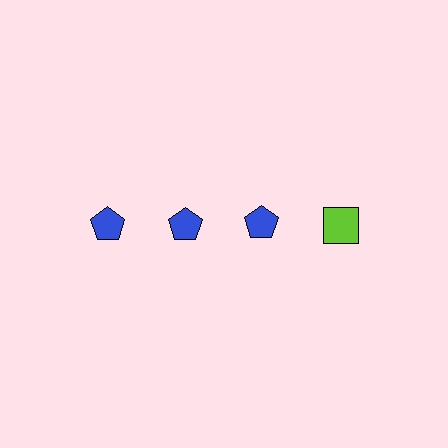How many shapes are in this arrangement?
There are 4 shapes arranged in a grid pattern.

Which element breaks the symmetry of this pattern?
The lime square in the top row, second from right column breaks the symmetry. All other shapes are blue pentagons.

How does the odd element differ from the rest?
It differs in both color (lime instead of blue) and shape (square instead of pentagon).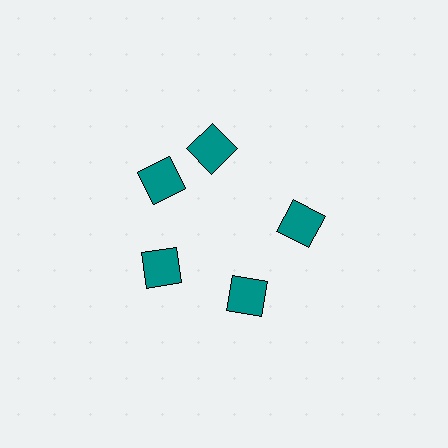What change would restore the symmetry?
The symmetry would be restored by rotating it back into even spacing with its neighbors so that all 5 squares sit at equal angles and equal distance from the center.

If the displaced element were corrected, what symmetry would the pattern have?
It would have 5-fold rotational symmetry — the pattern would map onto itself every 72 degrees.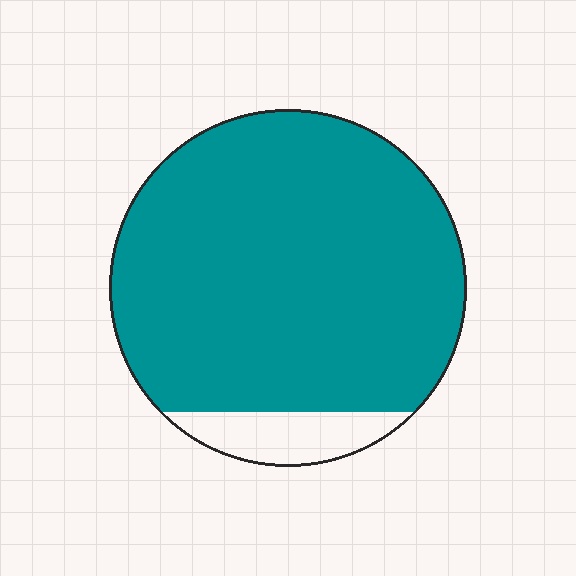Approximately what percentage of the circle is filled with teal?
Approximately 90%.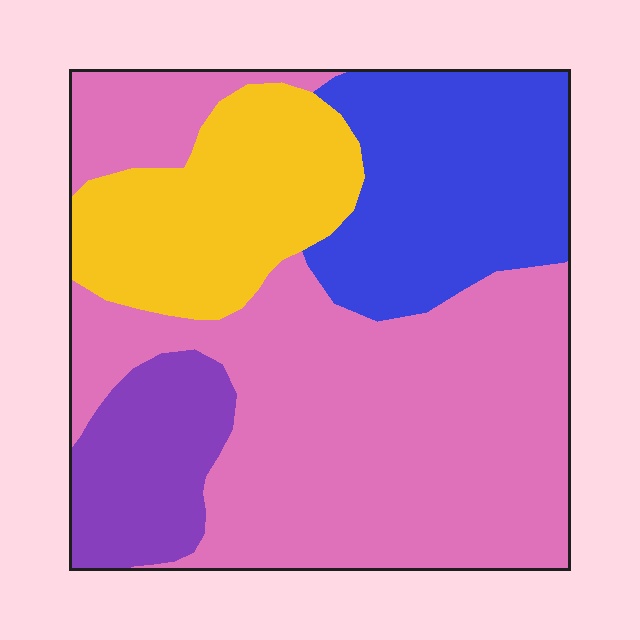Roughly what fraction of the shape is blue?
Blue takes up about one fifth (1/5) of the shape.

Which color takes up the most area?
Pink, at roughly 50%.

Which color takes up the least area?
Purple, at roughly 10%.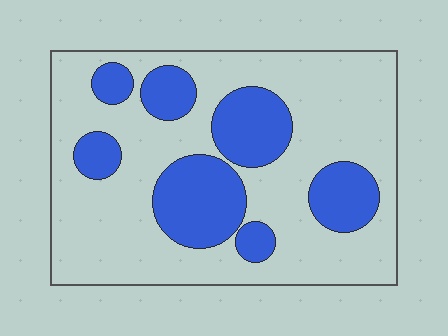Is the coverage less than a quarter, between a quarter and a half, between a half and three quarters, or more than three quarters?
Between a quarter and a half.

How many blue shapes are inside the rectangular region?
7.